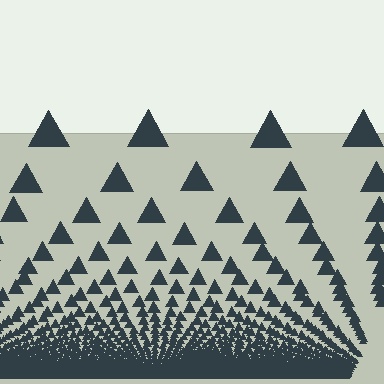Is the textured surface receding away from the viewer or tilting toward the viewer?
The surface appears to tilt toward the viewer. Texture elements get larger and sparser toward the top.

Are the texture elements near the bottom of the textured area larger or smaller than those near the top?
Smaller. The gradient is inverted — elements near the bottom are smaller and denser.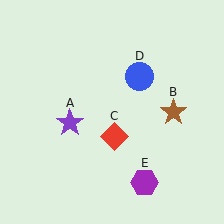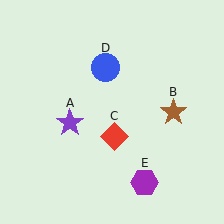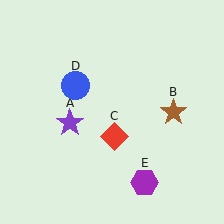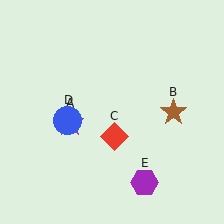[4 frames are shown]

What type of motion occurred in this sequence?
The blue circle (object D) rotated counterclockwise around the center of the scene.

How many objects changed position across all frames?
1 object changed position: blue circle (object D).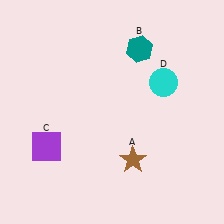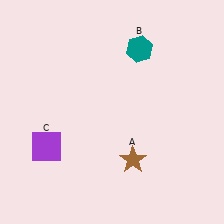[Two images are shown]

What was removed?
The cyan circle (D) was removed in Image 2.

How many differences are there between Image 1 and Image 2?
There is 1 difference between the two images.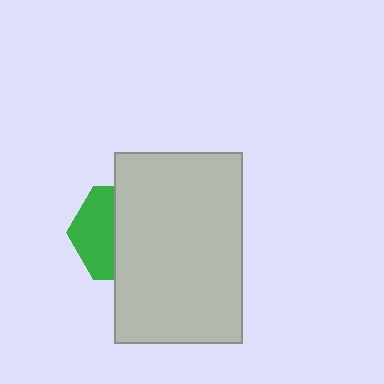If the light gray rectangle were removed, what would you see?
You would see the complete green hexagon.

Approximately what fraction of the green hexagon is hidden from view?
Roughly 58% of the green hexagon is hidden behind the light gray rectangle.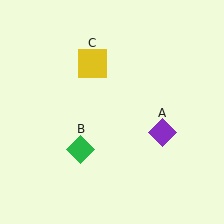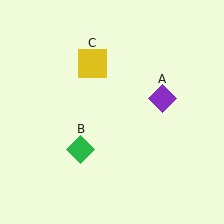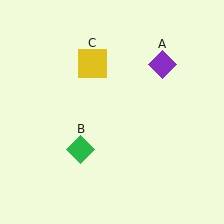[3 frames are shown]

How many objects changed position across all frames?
1 object changed position: purple diamond (object A).